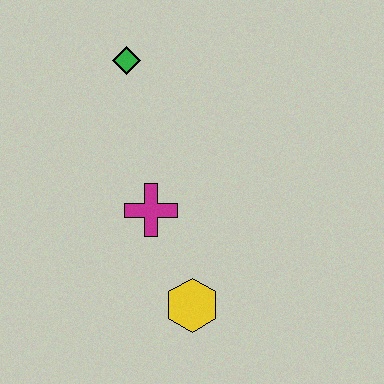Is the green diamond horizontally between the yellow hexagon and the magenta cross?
No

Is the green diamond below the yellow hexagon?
No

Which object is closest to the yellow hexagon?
The magenta cross is closest to the yellow hexagon.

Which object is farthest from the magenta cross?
The green diamond is farthest from the magenta cross.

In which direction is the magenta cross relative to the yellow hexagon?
The magenta cross is above the yellow hexagon.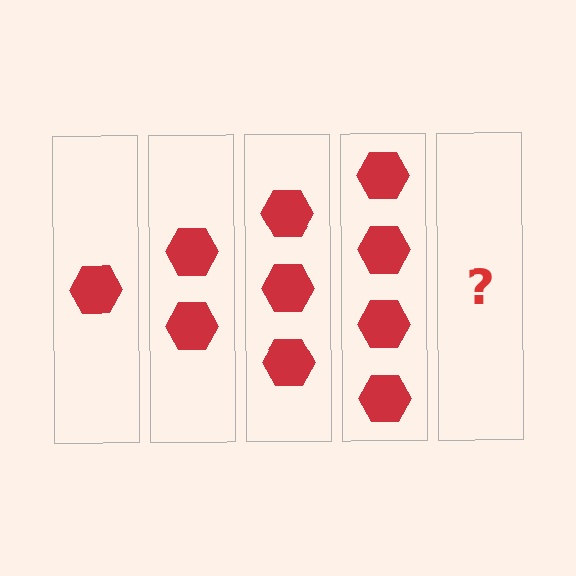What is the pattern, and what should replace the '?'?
The pattern is that each step adds one more hexagon. The '?' should be 5 hexagons.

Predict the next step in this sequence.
The next step is 5 hexagons.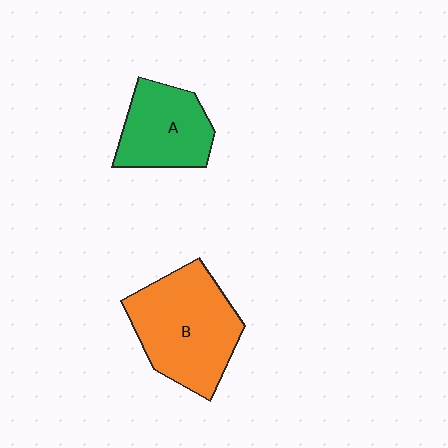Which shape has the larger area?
Shape B (orange).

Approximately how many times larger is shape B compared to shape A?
Approximately 1.5 times.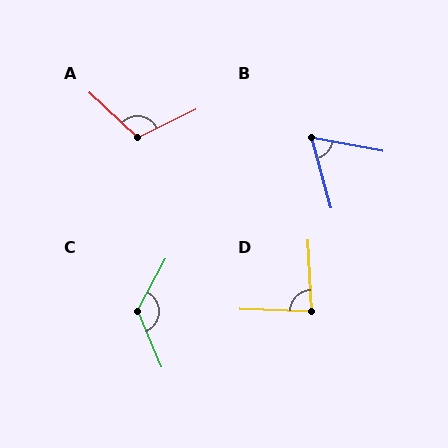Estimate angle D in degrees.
Approximately 85 degrees.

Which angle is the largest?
C, at approximately 129 degrees.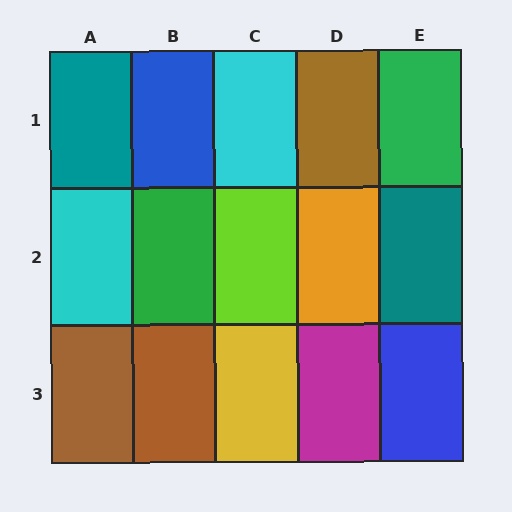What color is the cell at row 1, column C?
Cyan.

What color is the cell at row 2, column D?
Orange.